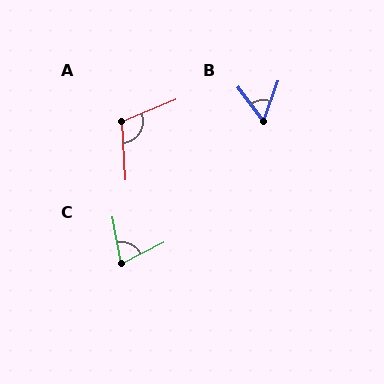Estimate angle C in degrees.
Approximately 73 degrees.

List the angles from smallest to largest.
B (56°), C (73°), A (109°).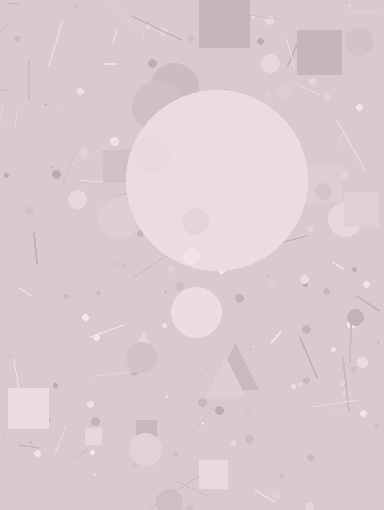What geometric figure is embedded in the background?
A circle is embedded in the background.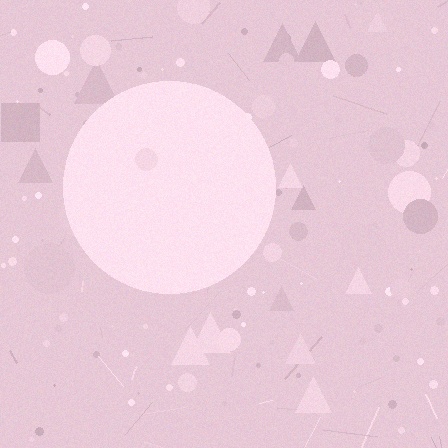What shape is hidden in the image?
A circle is hidden in the image.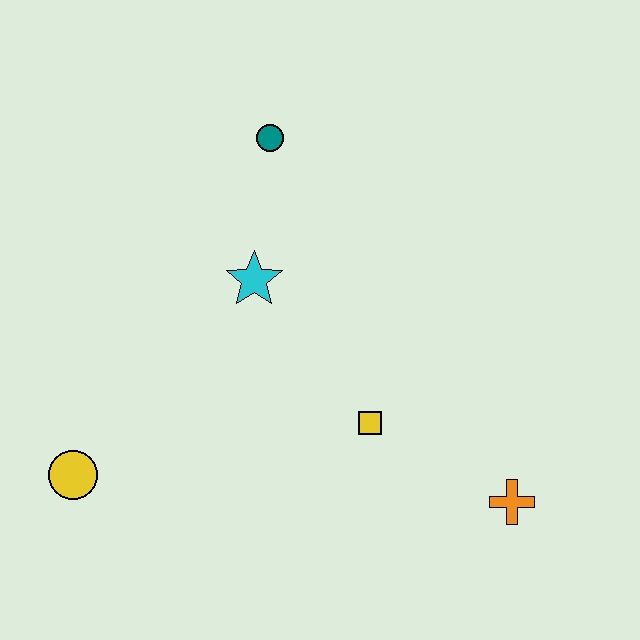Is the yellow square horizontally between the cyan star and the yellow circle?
No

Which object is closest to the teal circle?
The cyan star is closest to the teal circle.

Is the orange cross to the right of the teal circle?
Yes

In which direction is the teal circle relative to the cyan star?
The teal circle is above the cyan star.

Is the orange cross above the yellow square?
No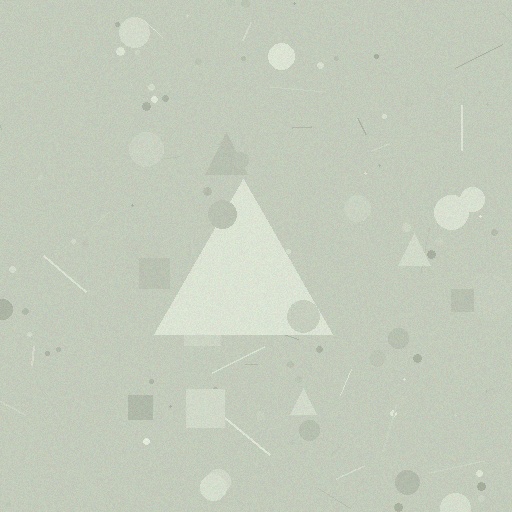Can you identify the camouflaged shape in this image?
The camouflaged shape is a triangle.